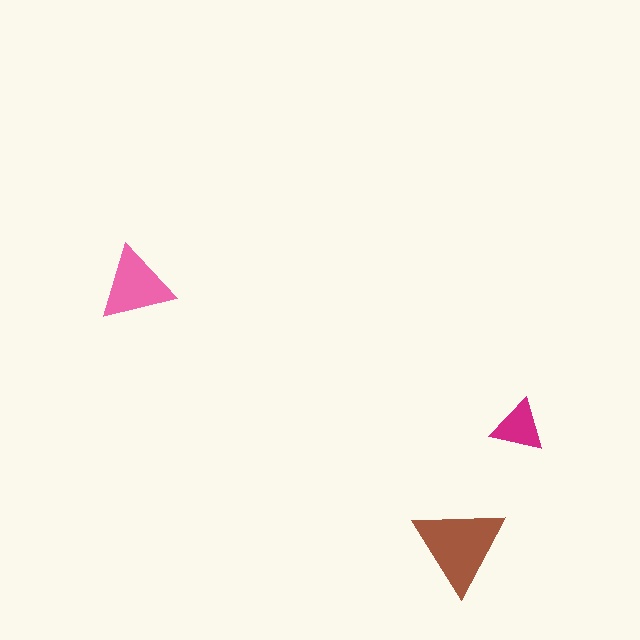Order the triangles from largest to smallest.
the brown one, the pink one, the magenta one.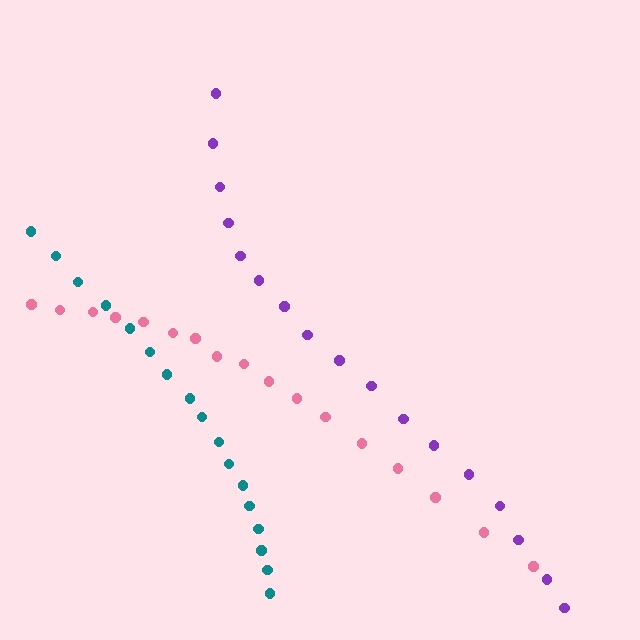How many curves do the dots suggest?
There are 3 distinct paths.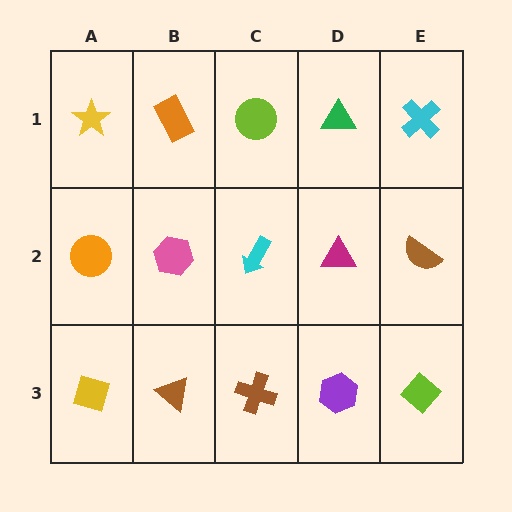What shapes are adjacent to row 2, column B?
An orange rectangle (row 1, column B), a brown triangle (row 3, column B), an orange circle (row 2, column A), a cyan arrow (row 2, column C).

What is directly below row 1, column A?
An orange circle.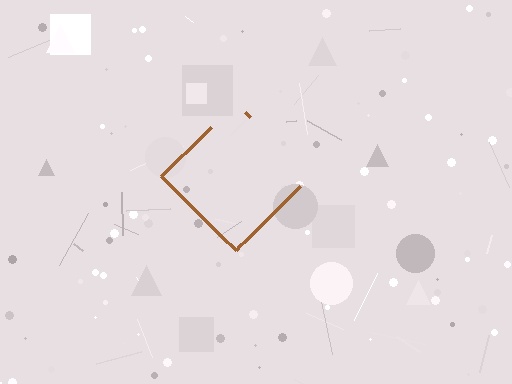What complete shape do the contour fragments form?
The contour fragments form a diamond.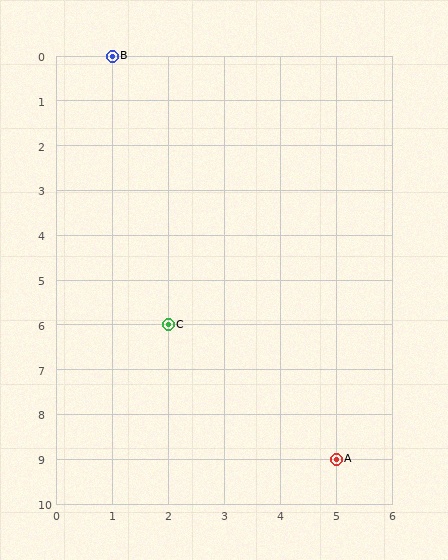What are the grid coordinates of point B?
Point B is at grid coordinates (1, 0).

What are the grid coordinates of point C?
Point C is at grid coordinates (2, 6).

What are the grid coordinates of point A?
Point A is at grid coordinates (5, 9).